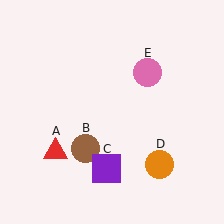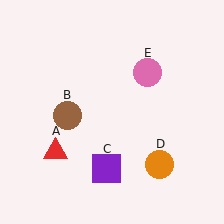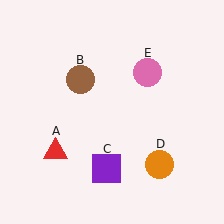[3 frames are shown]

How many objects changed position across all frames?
1 object changed position: brown circle (object B).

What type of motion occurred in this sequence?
The brown circle (object B) rotated clockwise around the center of the scene.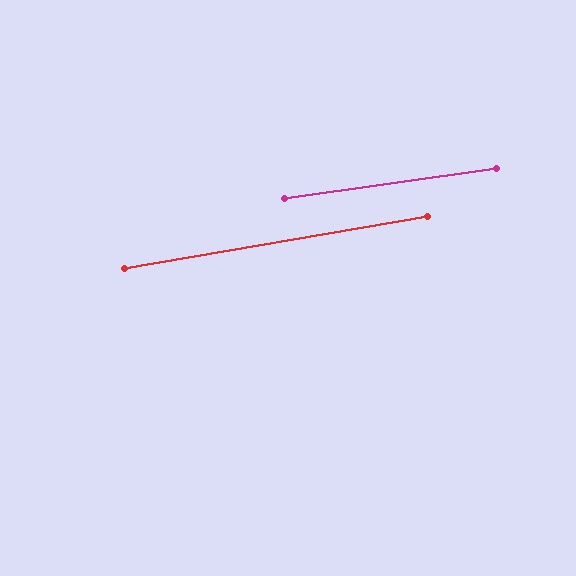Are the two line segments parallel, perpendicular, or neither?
Parallel — their directions differ by only 1.9°.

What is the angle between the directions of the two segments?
Approximately 2 degrees.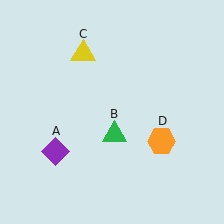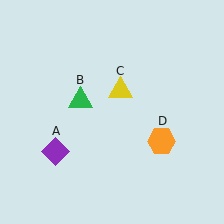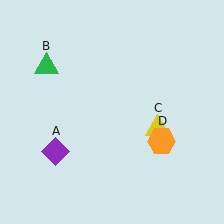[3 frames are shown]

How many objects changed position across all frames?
2 objects changed position: green triangle (object B), yellow triangle (object C).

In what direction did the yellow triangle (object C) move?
The yellow triangle (object C) moved down and to the right.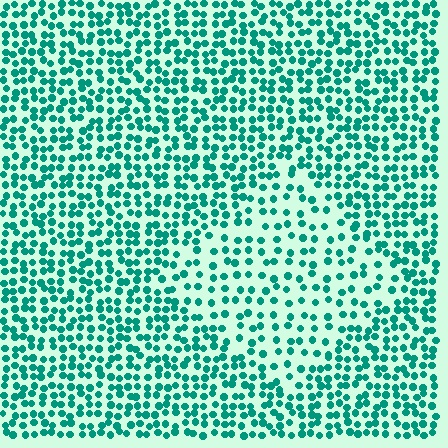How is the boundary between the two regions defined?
The boundary is defined by a change in element density (approximately 1.8x ratio). All elements are the same color, size, and shape.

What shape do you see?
I see a diamond.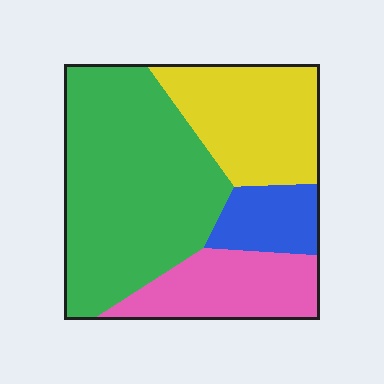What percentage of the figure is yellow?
Yellow covers about 25% of the figure.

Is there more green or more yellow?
Green.